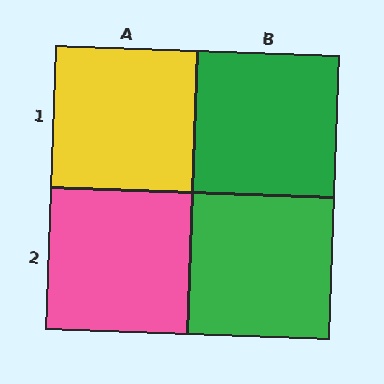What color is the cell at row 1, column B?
Green.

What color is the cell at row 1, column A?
Yellow.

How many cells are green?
2 cells are green.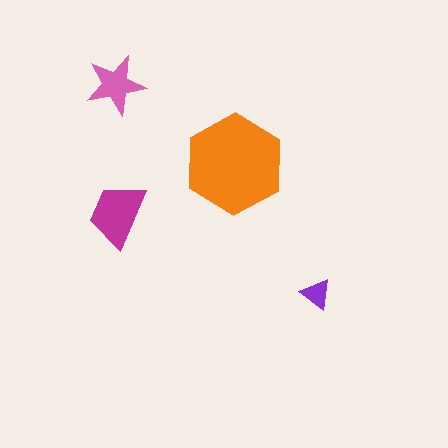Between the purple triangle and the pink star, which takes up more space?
The pink star.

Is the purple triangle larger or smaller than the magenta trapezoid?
Smaller.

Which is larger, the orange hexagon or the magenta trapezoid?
The orange hexagon.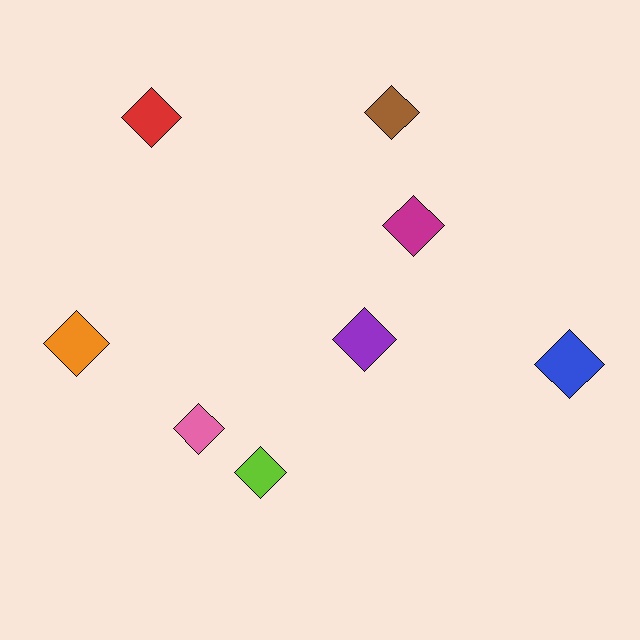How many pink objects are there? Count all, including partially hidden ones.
There is 1 pink object.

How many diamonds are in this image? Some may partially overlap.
There are 8 diamonds.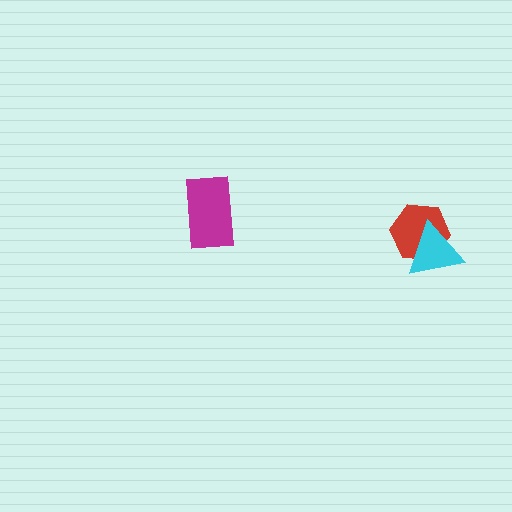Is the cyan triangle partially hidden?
No, no other shape covers it.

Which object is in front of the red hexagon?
The cyan triangle is in front of the red hexagon.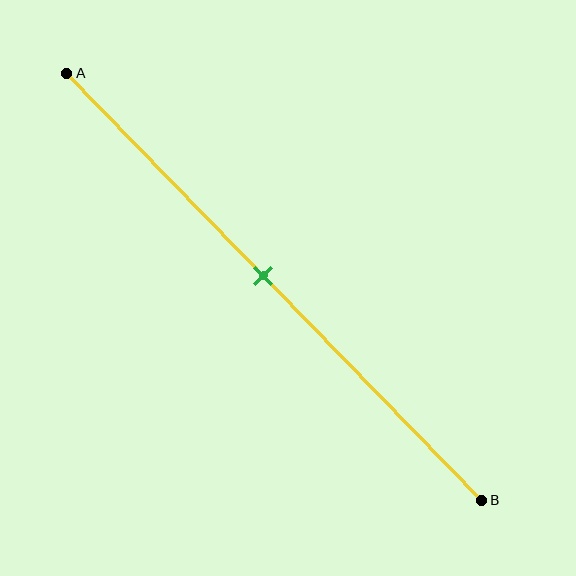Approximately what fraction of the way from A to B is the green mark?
The green mark is approximately 45% of the way from A to B.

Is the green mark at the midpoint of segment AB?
Yes, the mark is approximately at the midpoint.